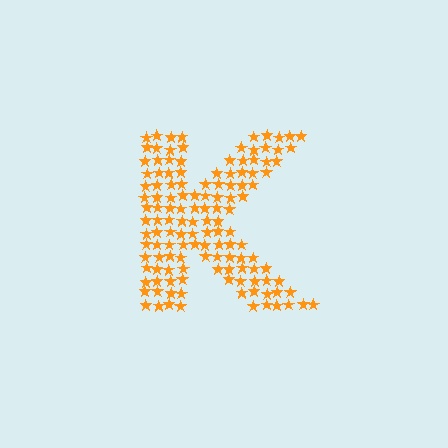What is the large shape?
The large shape is the letter K.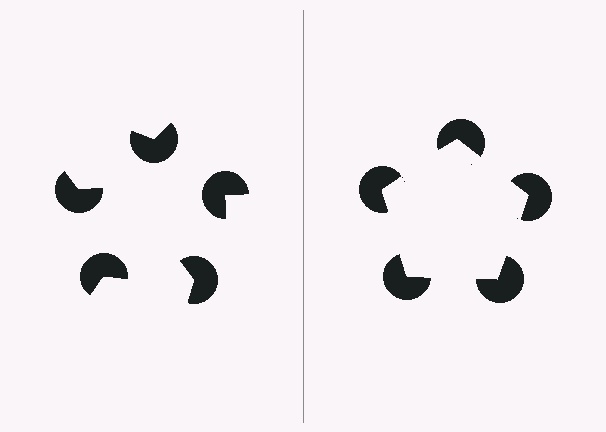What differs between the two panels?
The pac-man discs are positioned identically on both sides; only the wedge orientations differ. On the right they align to a pentagon; on the left they are misaligned.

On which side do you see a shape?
An illusory pentagon appears on the right side. On the left side the wedge cuts are rotated, so no coherent shape forms.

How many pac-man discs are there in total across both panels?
10 — 5 on each side.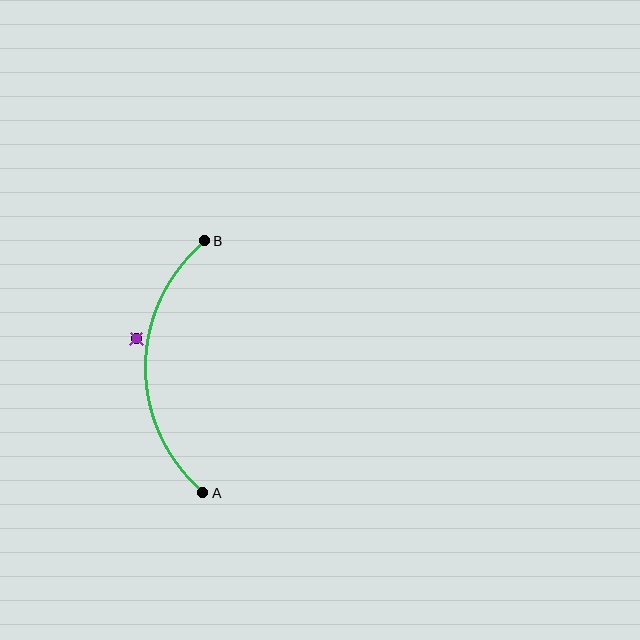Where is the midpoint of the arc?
The arc midpoint is the point on the curve farthest from the straight line joining A and B. It sits to the left of that line.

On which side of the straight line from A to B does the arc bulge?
The arc bulges to the left of the straight line connecting A and B.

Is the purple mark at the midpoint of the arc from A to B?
No — the purple mark does not lie on the arc at all. It sits slightly outside the curve.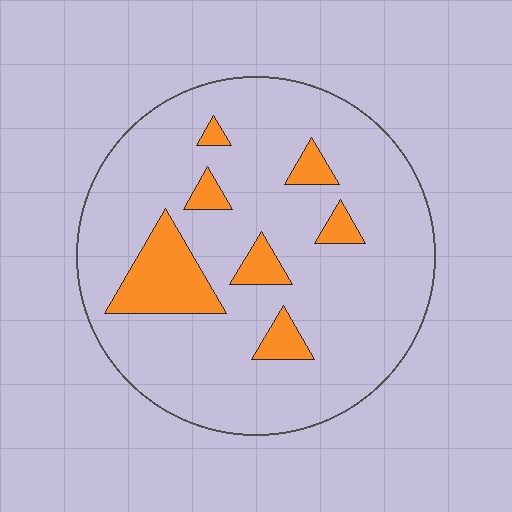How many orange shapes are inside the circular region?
7.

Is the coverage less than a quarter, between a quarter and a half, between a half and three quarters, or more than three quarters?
Less than a quarter.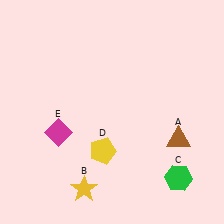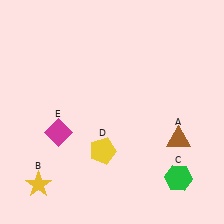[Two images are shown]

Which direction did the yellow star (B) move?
The yellow star (B) moved left.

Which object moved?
The yellow star (B) moved left.